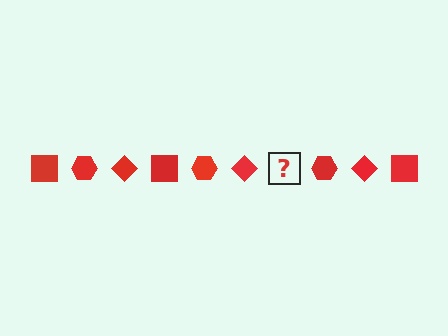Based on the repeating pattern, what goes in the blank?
The blank should be a red square.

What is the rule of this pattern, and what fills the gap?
The rule is that the pattern cycles through square, hexagon, diamond shapes in red. The gap should be filled with a red square.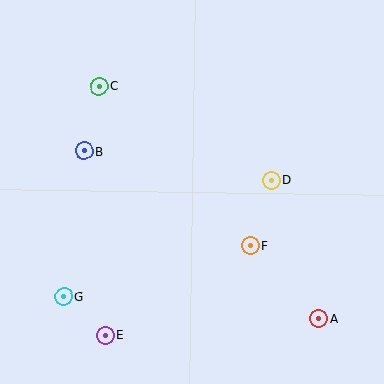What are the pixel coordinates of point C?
Point C is at (99, 86).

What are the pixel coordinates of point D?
Point D is at (271, 180).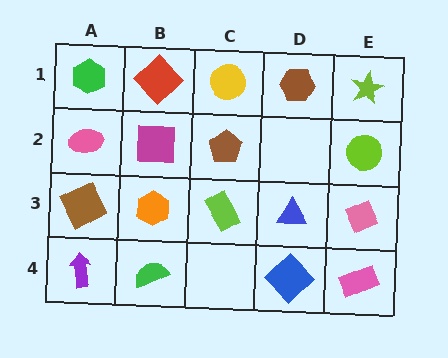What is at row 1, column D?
A brown hexagon.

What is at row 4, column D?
A blue diamond.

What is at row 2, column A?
A pink ellipse.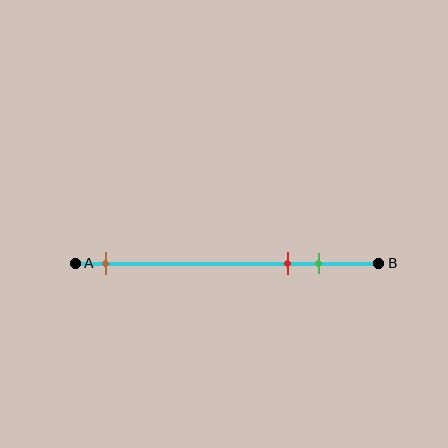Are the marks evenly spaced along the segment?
No, the marks are not evenly spaced.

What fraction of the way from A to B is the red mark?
The red mark is approximately 70% (0.7) of the way from A to B.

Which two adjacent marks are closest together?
The red and green marks are the closest adjacent pair.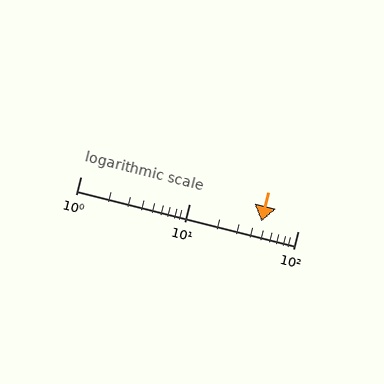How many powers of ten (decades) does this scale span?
The scale spans 2 decades, from 1 to 100.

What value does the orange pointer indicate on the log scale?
The pointer indicates approximately 46.